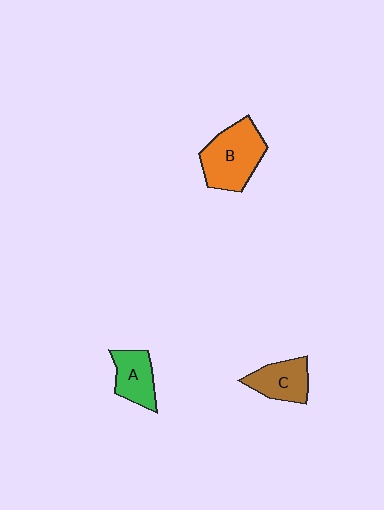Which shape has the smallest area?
Shape A (green).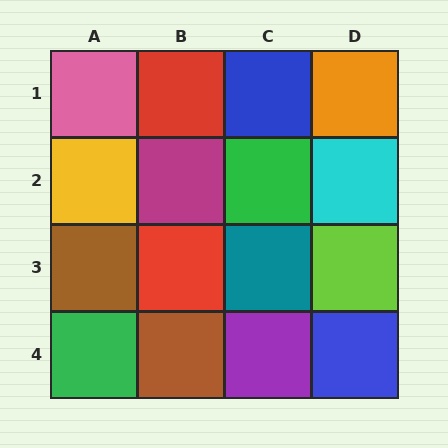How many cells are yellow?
1 cell is yellow.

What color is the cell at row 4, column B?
Brown.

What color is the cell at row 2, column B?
Magenta.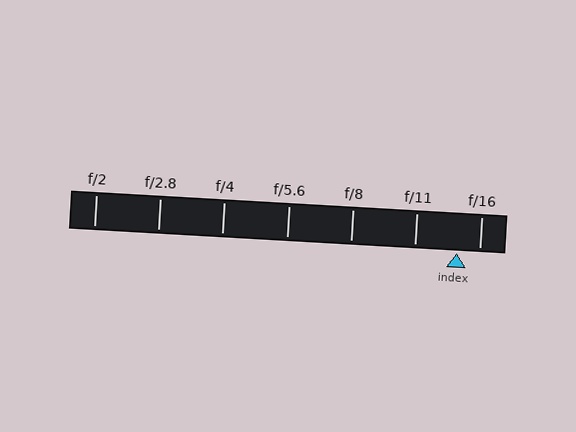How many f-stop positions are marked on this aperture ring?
There are 7 f-stop positions marked.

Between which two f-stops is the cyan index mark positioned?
The index mark is between f/11 and f/16.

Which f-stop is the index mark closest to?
The index mark is closest to f/16.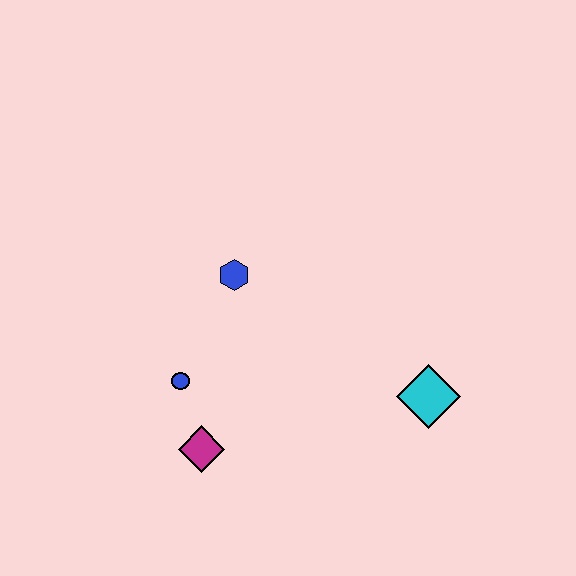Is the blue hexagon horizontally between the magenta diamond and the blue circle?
No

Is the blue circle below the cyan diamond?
No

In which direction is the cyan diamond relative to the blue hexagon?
The cyan diamond is to the right of the blue hexagon.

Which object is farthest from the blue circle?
The cyan diamond is farthest from the blue circle.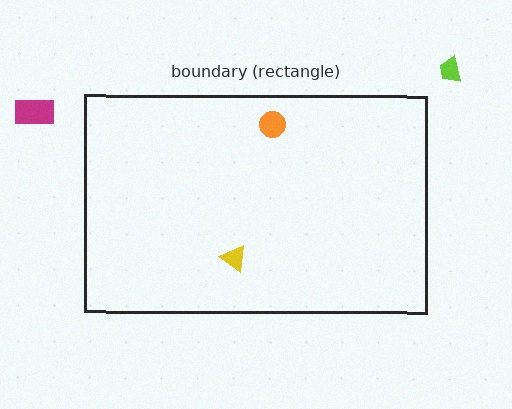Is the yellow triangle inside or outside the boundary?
Inside.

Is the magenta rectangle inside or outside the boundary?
Outside.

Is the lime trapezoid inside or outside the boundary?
Outside.